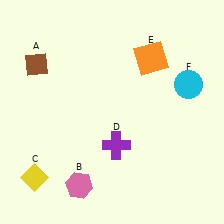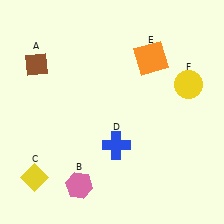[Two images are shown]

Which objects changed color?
D changed from purple to blue. F changed from cyan to yellow.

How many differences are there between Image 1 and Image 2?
There are 2 differences between the two images.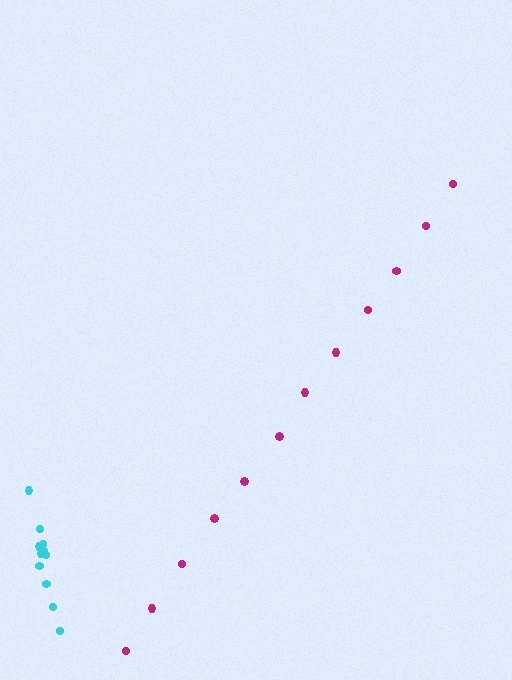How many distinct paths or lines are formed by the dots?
There are 2 distinct paths.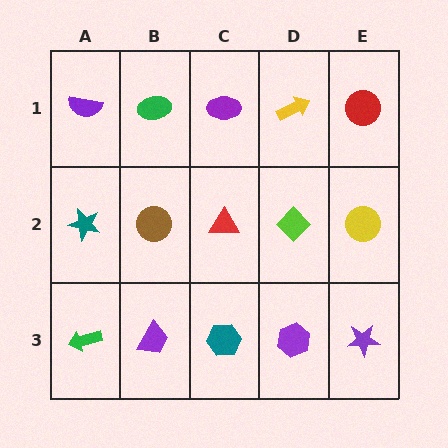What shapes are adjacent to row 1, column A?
A teal star (row 2, column A), a green ellipse (row 1, column B).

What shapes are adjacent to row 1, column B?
A brown circle (row 2, column B), a purple semicircle (row 1, column A), a purple ellipse (row 1, column C).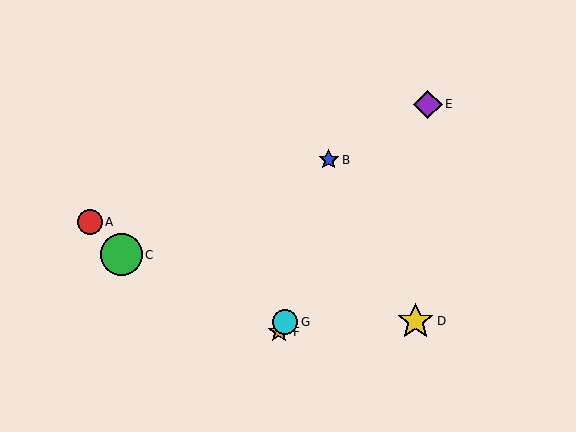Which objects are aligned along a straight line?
Objects E, F, G are aligned along a straight line.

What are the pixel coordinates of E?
Object E is at (428, 104).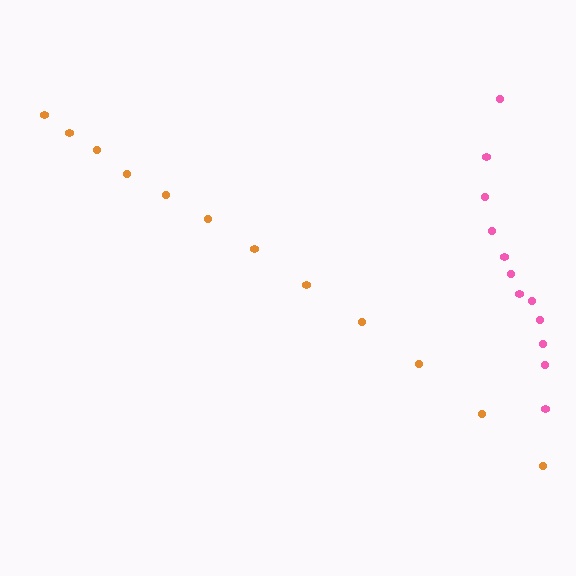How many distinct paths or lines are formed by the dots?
There are 2 distinct paths.